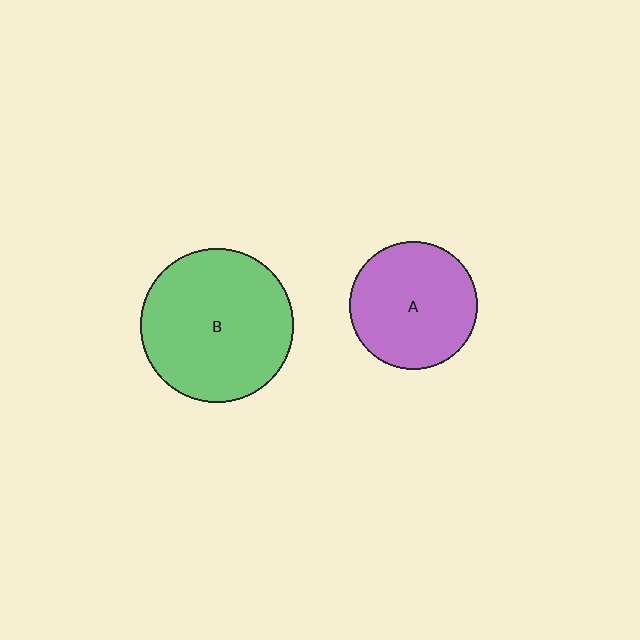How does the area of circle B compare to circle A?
Approximately 1.4 times.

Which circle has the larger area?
Circle B (green).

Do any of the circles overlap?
No, none of the circles overlap.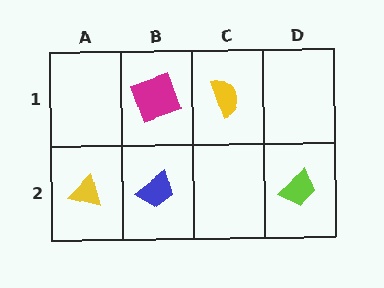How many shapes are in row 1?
2 shapes.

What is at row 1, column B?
A magenta square.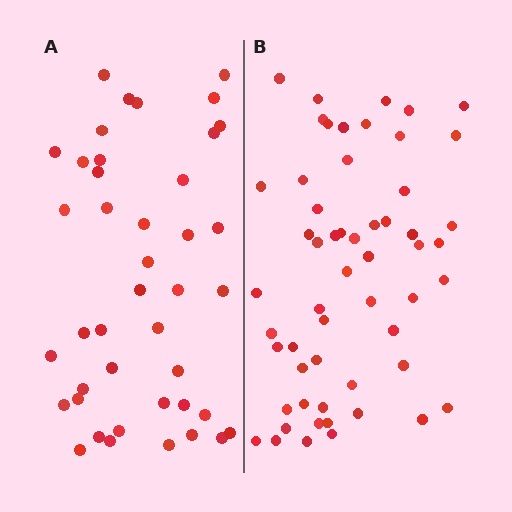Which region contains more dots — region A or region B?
Region B (the right region) has more dots.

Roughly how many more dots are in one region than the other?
Region B has approximately 15 more dots than region A.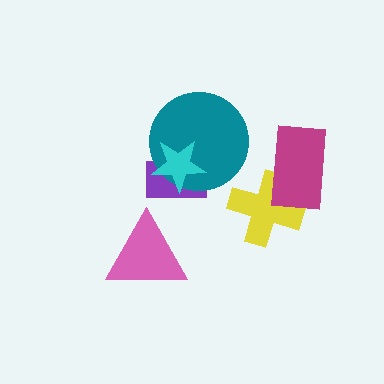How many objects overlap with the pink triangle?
0 objects overlap with the pink triangle.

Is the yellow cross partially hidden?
Yes, it is partially covered by another shape.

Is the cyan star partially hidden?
No, no other shape covers it.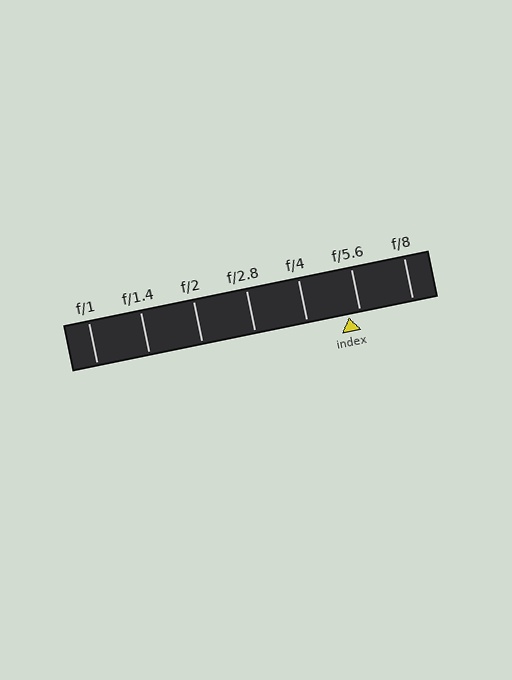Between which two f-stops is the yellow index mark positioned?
The index mark is between f/4 and f/5.6.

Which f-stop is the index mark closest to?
The index mark is closest to f/5.6.